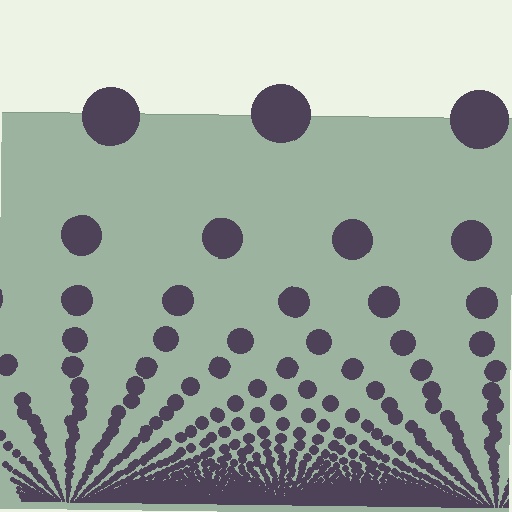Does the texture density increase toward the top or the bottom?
Density increases toward the bottom.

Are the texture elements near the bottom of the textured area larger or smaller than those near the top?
Smaller. The gradient is inverted — elements near the bottom are smaller and denser.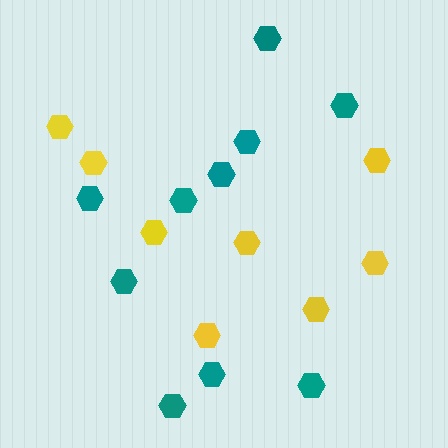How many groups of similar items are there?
There are 2 groups: one group of yellow hexagons (8) and one group of teal hexagons (10).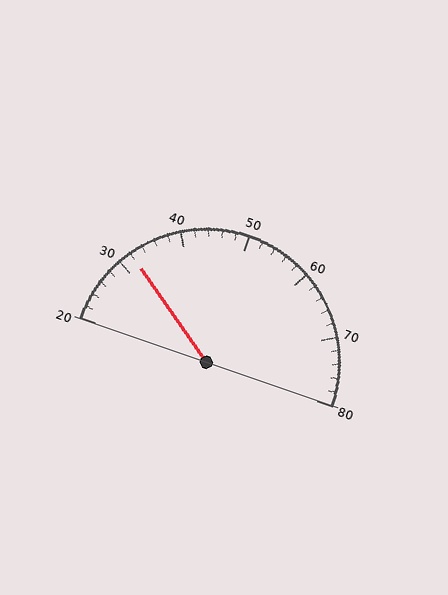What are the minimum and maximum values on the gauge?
The gauge ranges from 20 to 80.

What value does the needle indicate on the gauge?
The needle indicates approximately 32.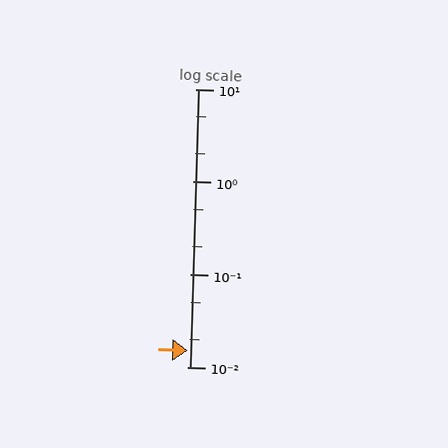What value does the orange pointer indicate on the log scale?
The pointer indicates approximately 0.015.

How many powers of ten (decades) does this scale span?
The scale spans 3 decades, from 0.01 to 10.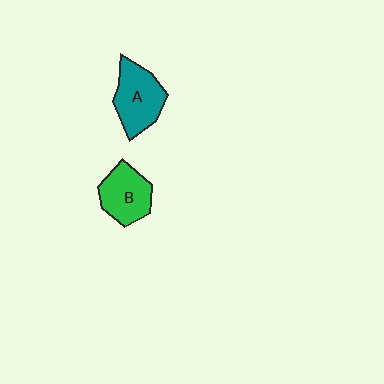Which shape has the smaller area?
Shape B (green).